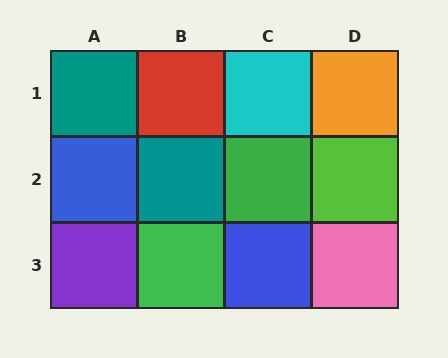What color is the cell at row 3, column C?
Blue.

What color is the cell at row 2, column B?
Teal.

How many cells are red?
1 cell is red.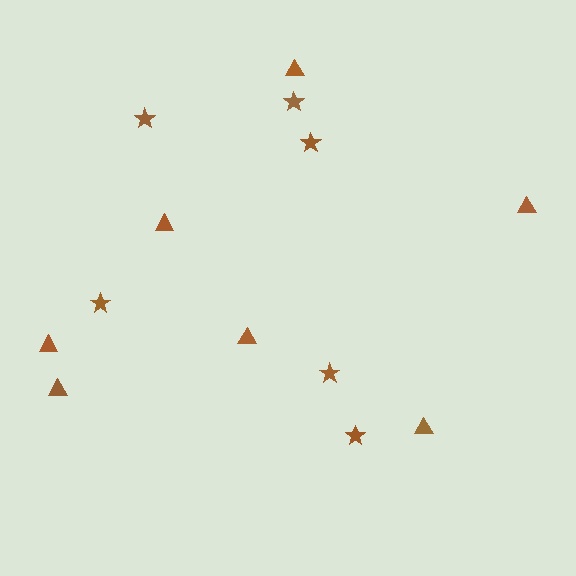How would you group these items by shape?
There are 2 groups: one group of stars (6) and one group of triangles (7).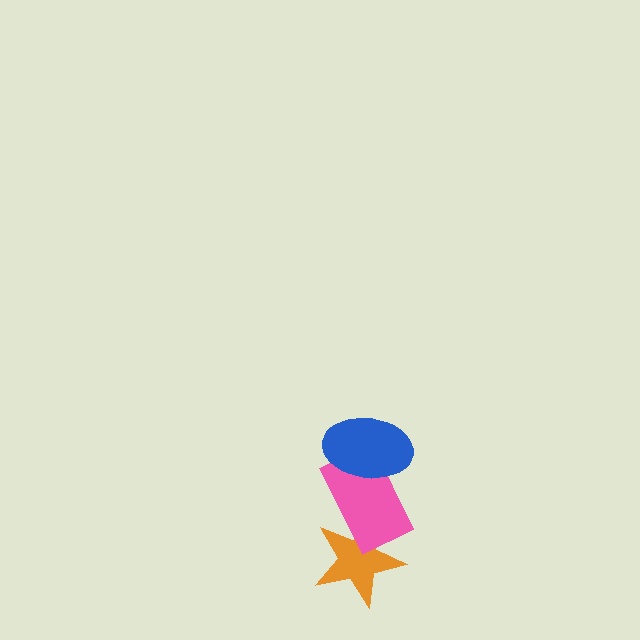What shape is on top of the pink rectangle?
The blue ellipse is on top of the pink rectangle.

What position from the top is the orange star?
The orange star is 3rd from the top.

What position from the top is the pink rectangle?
The pink rectangle is 2nd from the top.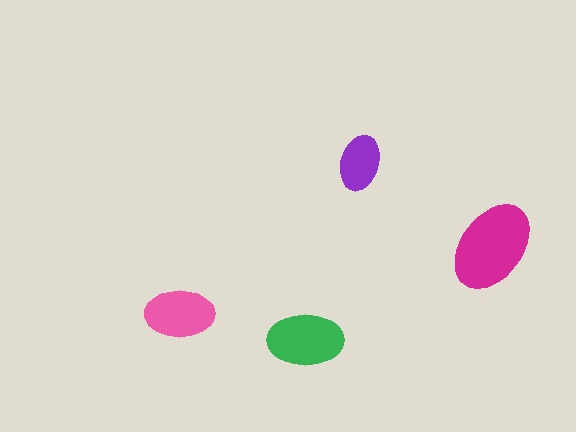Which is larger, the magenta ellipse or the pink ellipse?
The magenta one.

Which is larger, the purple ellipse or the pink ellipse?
The pink one.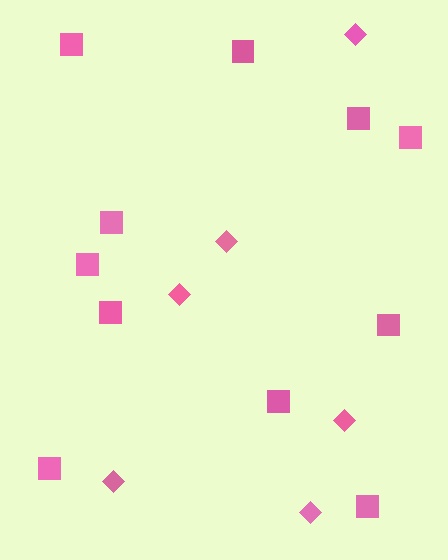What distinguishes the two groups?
There are 2 groups: one group of diamonds (6) and one group of squares (11).